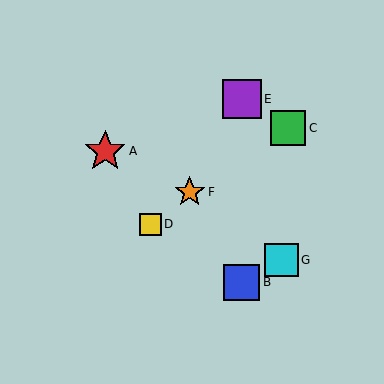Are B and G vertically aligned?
No, B is at x≈242 and G is at x≈282.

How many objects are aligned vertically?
2 objects (B, E) are aligned vertically.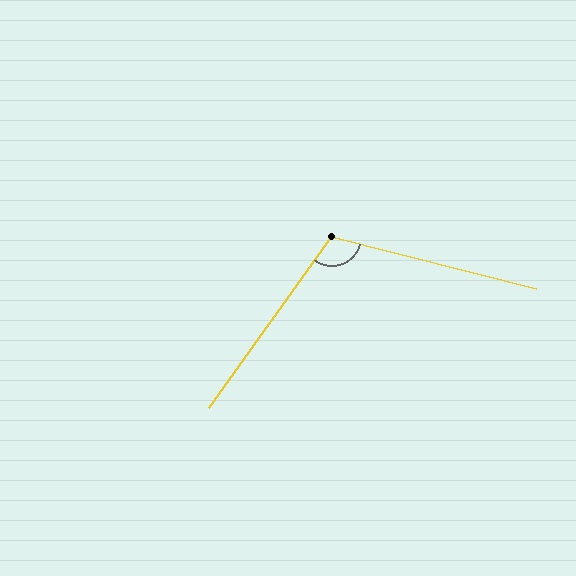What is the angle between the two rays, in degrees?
Approximately 111 degrees.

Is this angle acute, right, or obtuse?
It is obtuse.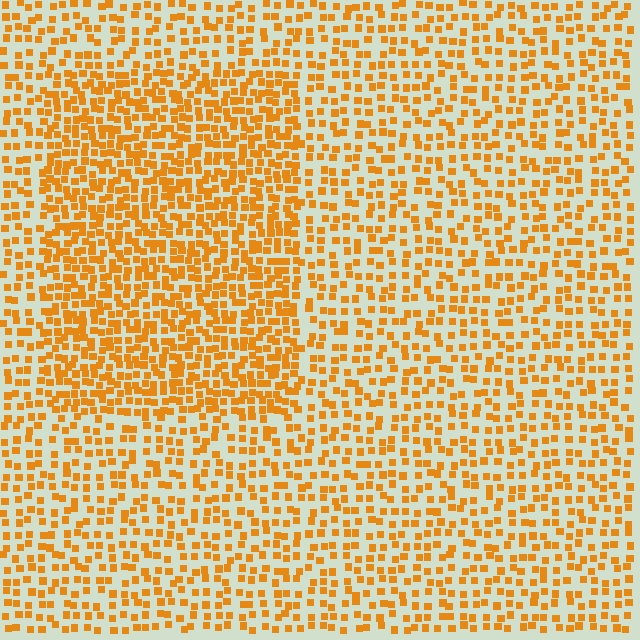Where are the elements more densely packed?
The elements are more densely packed inside the rectangle boundary.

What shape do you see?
I see a rectangle.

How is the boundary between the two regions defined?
The boundary is defined by a change in element density (approximately 1.8x ratio). All elements are the same color, size, and shape.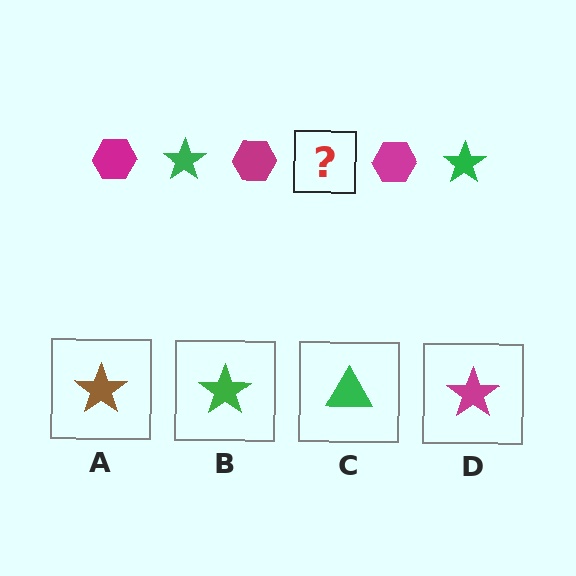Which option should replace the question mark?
Option B.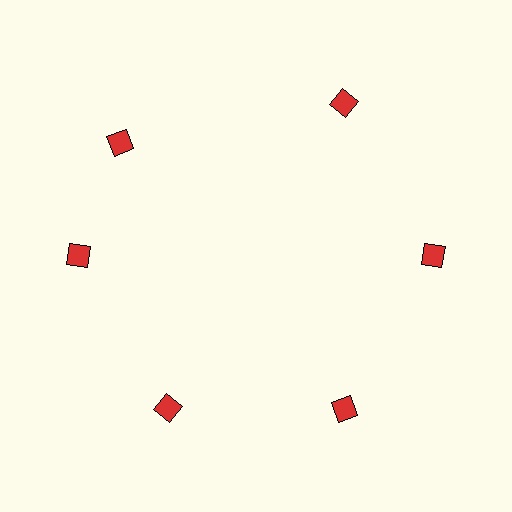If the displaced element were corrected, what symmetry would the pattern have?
It would have 6-fold rotational symmetry — the pattern would map onto itself every 60 degrees.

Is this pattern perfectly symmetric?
No. The 6 red diamonds are arranged in a ring, but one element near the 11 o'clock position is rotated out of alignment along the ring, breaking the 6-fold rotational symmetry.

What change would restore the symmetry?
The symmetry would be restored by rotating it back into even spacing with its neighbors so that all 6 diamonds sit at equal angles and equal distance from the center.